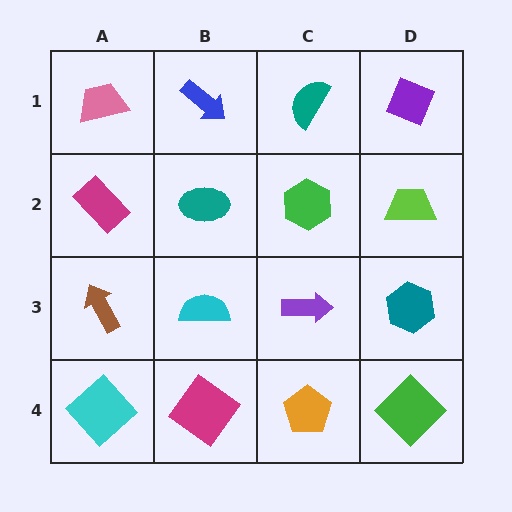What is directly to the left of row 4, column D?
An orange pentagon.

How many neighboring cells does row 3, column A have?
3.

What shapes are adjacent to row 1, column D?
A lime trapezoid (row 2, column D), a teal semicircle (row 1, column C).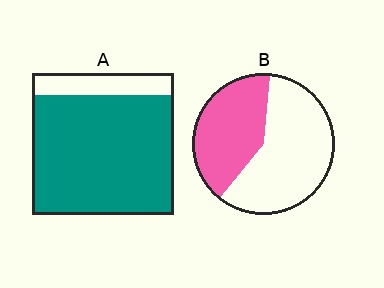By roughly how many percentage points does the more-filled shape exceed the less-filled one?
By roughly 45 percentage points (A over B).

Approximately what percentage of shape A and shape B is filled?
A is approximately 85% and B is approximately 40%.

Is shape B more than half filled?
No.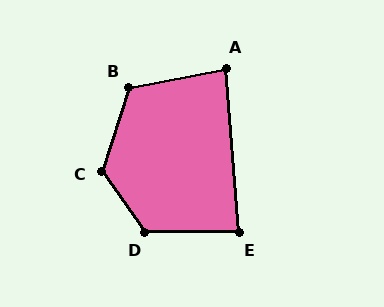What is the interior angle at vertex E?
Approximately 86 degrees (approximately right).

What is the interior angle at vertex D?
Approximately 125 degrees (obtuse).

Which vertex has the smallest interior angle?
A, at approximately 83 degrees.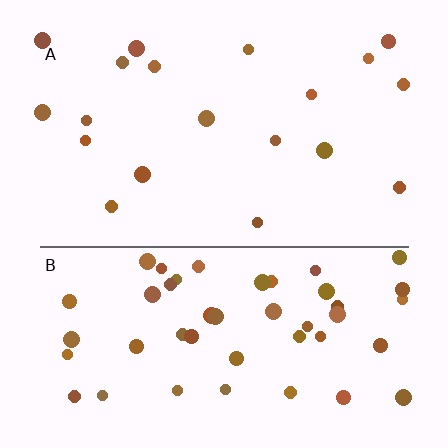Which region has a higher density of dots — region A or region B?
B (the bottom).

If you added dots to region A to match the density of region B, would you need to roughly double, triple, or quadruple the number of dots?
Approximately double.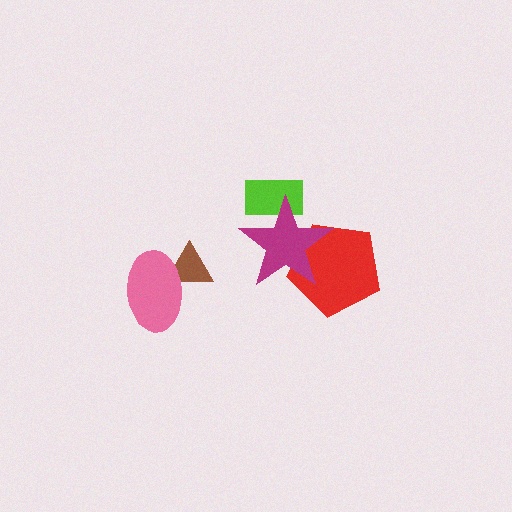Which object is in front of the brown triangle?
The pink ellipse is in front of the brown triangle.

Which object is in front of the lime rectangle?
The magenta star is in front of the lime rectangle.